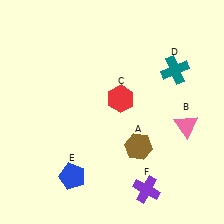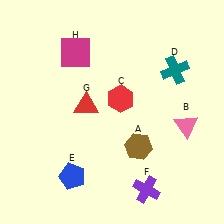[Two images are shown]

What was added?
A red triangle (G), a magenta square (H) were added in Image 2.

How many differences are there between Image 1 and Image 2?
There are 2 differences between the two images.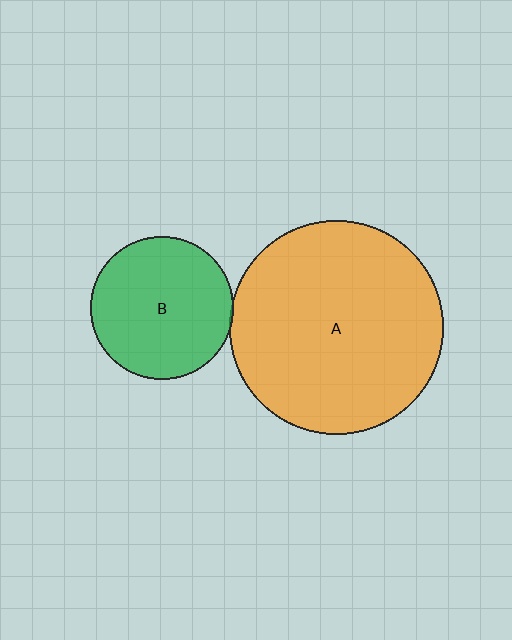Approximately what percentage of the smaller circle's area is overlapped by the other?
Approximately 5%.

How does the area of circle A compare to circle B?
Approximately 2.3 times.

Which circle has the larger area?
Circle A (orange).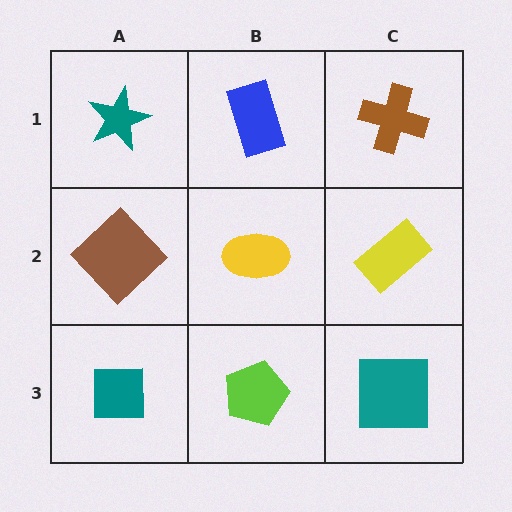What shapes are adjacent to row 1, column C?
A yellow rectangle (row 2, column C), a blue rectangle (row 1, column B).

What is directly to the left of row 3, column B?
A teal square.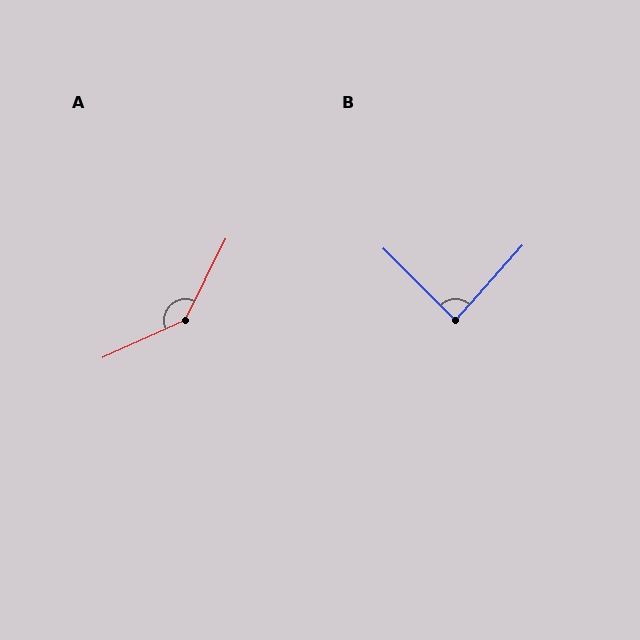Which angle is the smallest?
B, at approximately 87 degrees.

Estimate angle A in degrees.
Approximately 141 degrees.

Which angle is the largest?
A, at approximately 141 degrees.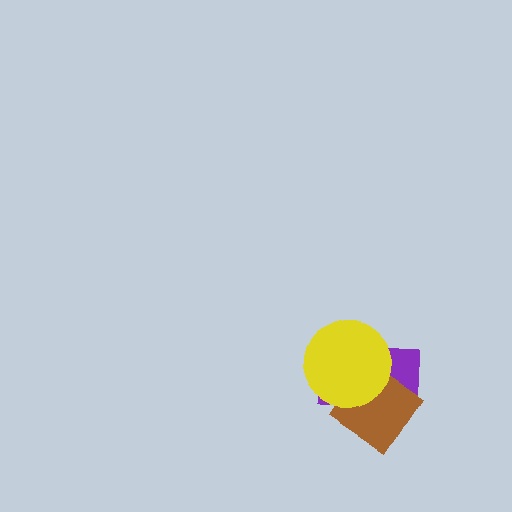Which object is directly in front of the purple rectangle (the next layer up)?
The brown diamond is directly in front of the purple rectangle.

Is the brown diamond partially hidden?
Yes, it is partially covered by another shape.